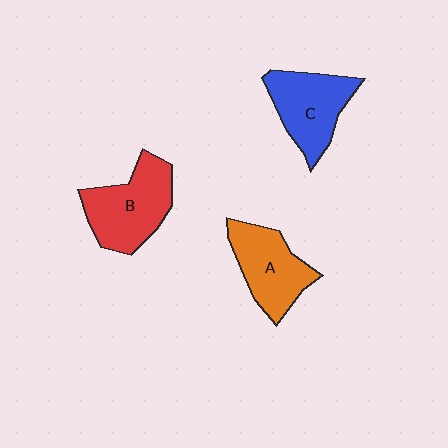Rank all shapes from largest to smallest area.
From largest to smallest: B (red), C (blue), A (orange).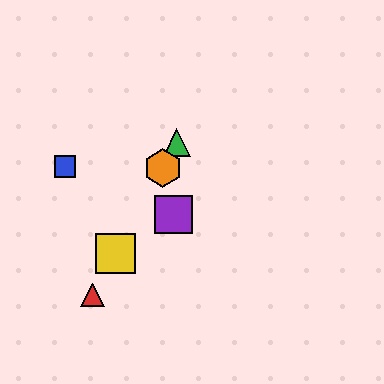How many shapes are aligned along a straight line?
4 shapes (the red triangle, the green triangle, the yellow square, the orange hexagon) are aligned along a straight line.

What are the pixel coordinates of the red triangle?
The red triangle is at (92, 295).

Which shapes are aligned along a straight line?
The red triangle, the green triangle, the yellow square, the orange hexagon are aligned along a straight line.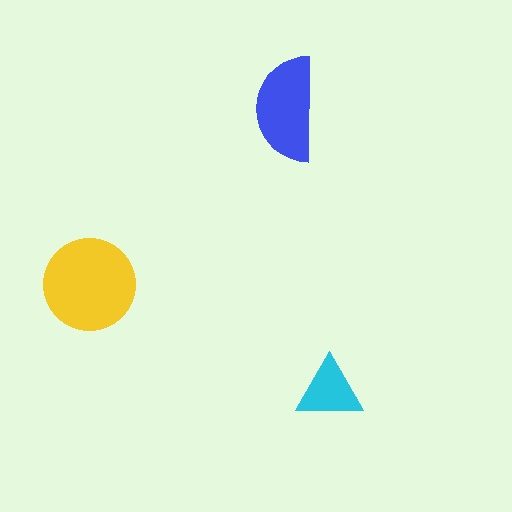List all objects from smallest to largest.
The cyan triangle, the blue semicircle, the yellow circle.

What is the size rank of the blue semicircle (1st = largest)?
2nd.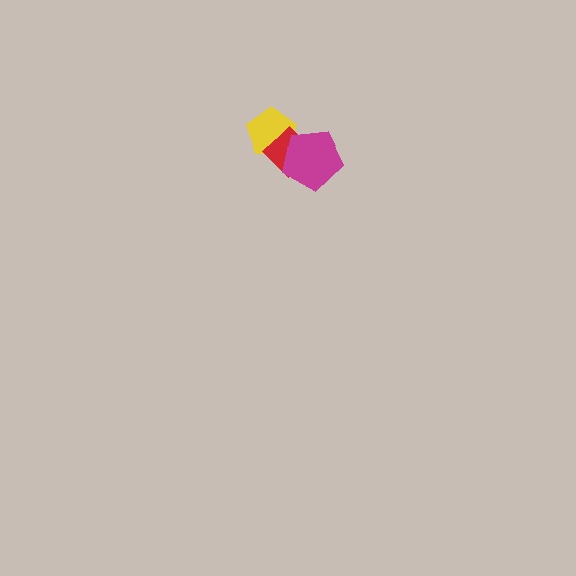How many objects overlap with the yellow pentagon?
2 objects overlap with the yellow pentagon.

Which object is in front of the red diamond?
The magenta pentagon is in front of the red diamond.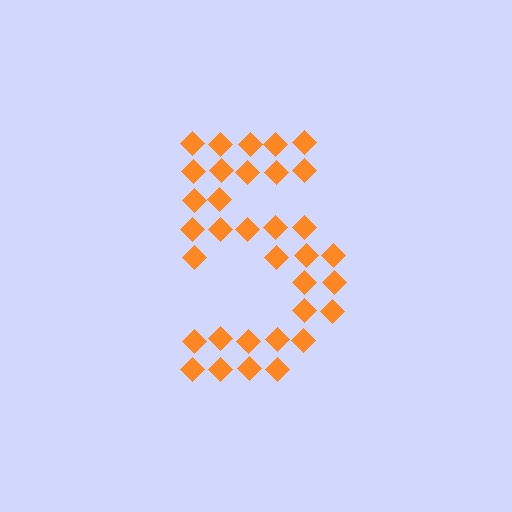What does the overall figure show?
The overall figure shows the digit 5.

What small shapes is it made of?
It is made of small diamonds.